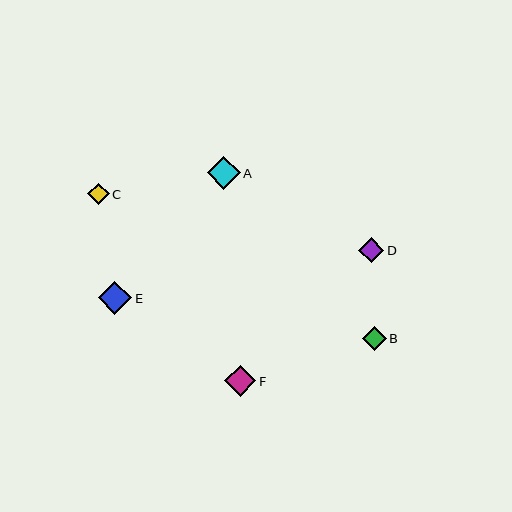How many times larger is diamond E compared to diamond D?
Diamond E is approximately 1.3 times the size of diamond D.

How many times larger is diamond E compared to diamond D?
Diamond E is approximately 1.3 times the size of diamond D.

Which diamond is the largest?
Diamond E is the largest with a size of approximately 33 pixels.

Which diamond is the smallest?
Diamond C is the smallest with a size of approximately 21 pixels.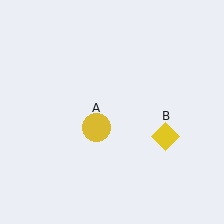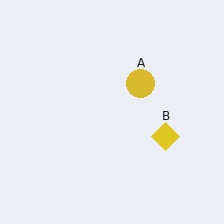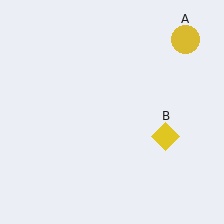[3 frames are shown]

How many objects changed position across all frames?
1 object changed position: yellow circle (object A).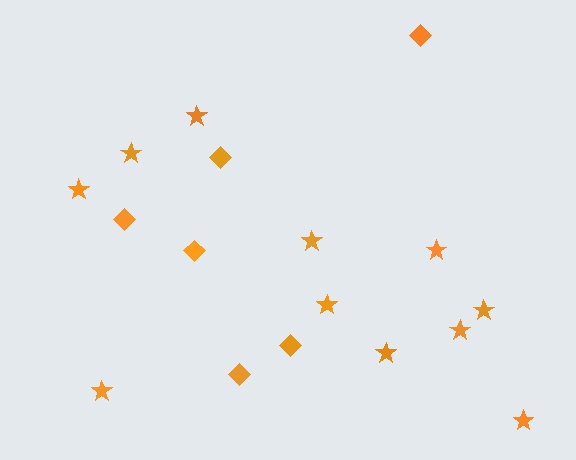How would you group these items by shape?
There are 2 groups: one group of stars (11) and one group of diamonds (6).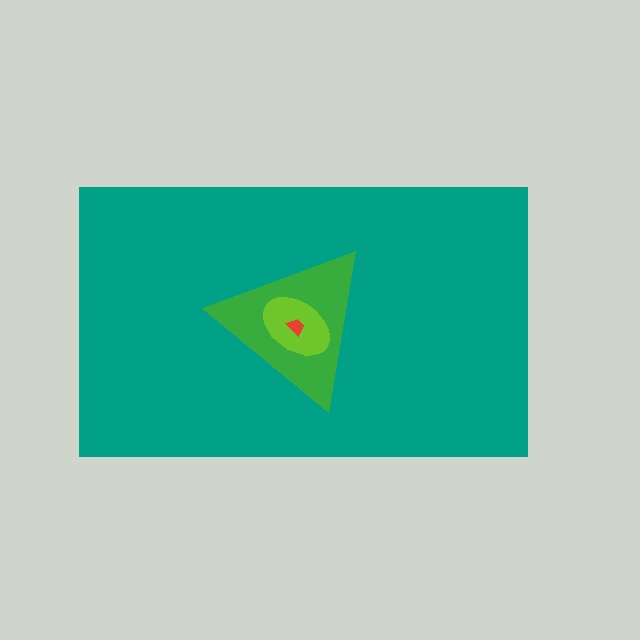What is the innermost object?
The red trapezoid.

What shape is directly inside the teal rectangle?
The green triangle.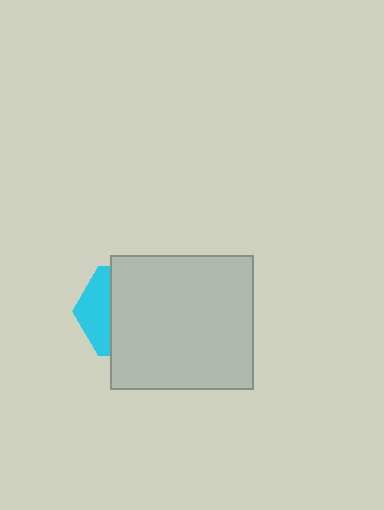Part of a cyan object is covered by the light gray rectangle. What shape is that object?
It is a hexagon.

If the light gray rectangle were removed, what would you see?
You would see the complete cyan hexagon.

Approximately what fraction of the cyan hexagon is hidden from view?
Roughly 69% of the cyan hexagon is hidden behind the light gray rectangle.